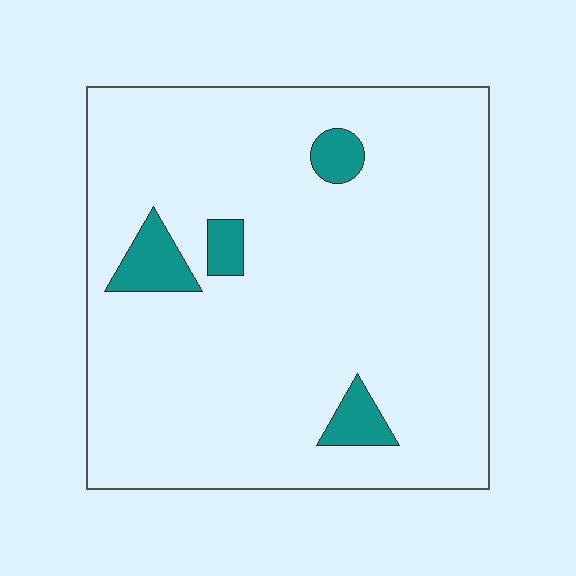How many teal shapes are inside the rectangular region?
4.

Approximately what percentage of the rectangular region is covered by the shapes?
Approximately 5%.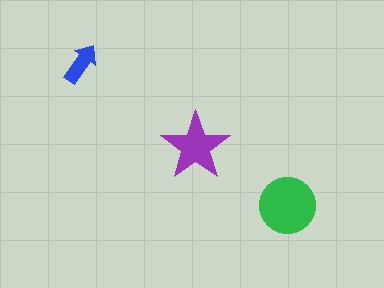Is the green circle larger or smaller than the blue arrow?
Larger.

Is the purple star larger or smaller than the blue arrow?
Larger.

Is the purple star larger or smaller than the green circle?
Smaller.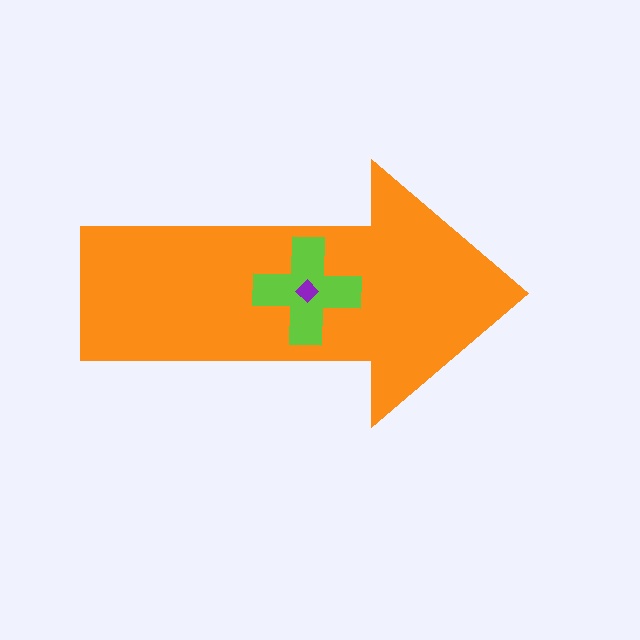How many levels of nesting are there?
3.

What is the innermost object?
The purple diamond.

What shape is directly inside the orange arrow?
The lime cross.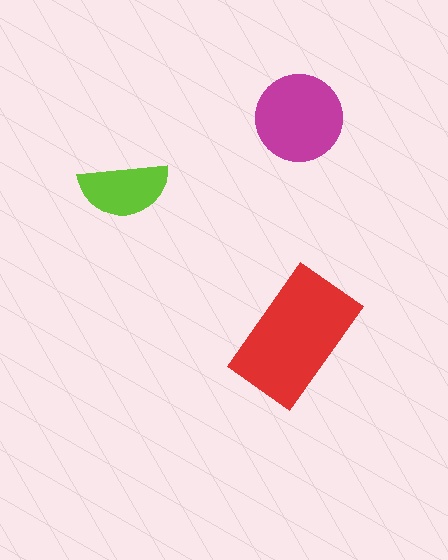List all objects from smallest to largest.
The lime semicircle, the magenta circle, the red rectangle.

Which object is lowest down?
The red rectangle is bottommost.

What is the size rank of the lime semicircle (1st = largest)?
3rd.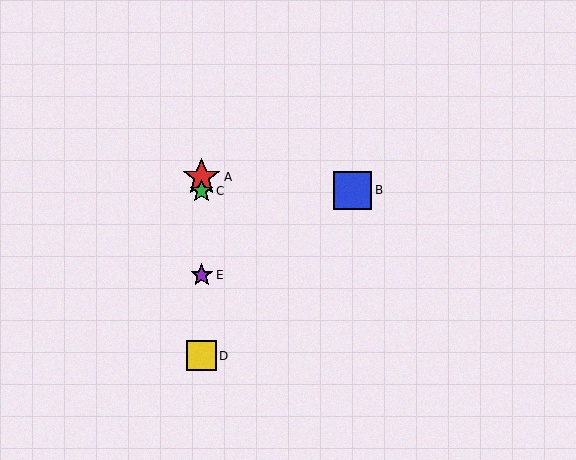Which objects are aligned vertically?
Objects A, C, D, E are aligned vertically.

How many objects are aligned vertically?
4 objects (A, C, D, E) are aligned vertically.